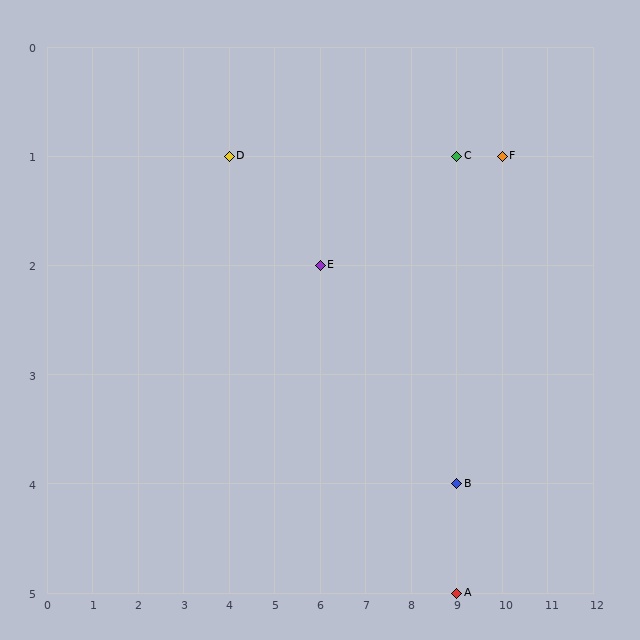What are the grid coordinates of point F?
Point F is at grid coordinates (10, 1).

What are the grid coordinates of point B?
Point B is at grid coordinates (9, 4).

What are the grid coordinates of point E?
Point E is at grid coordinates (6, 2).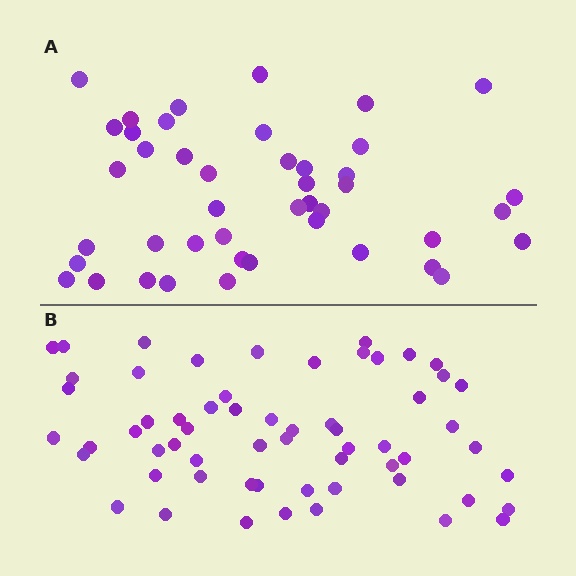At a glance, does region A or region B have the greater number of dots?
Region B (the bottom region) has more dots.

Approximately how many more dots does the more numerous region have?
Region B has approximately 15 more dots than region A.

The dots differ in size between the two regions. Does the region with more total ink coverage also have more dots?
No. Region A has more total ink coverage because its dots are larger, but region B actually contains more individual dots. Total area can be misleading — the number of items is what matters here.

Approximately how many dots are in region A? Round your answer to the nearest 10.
About 40 dots. (The exact count is 44, which rounds to 40.)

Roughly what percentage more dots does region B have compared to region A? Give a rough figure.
About 35% more.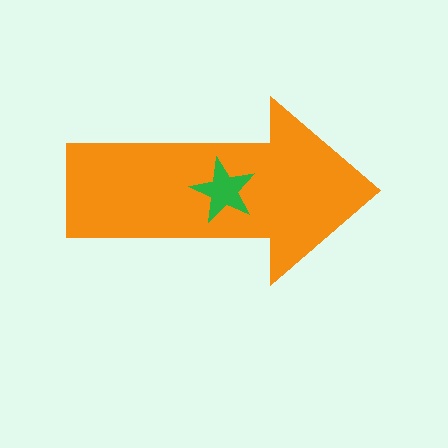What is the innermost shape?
The green star.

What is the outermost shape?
The orange arrow.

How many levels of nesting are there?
2.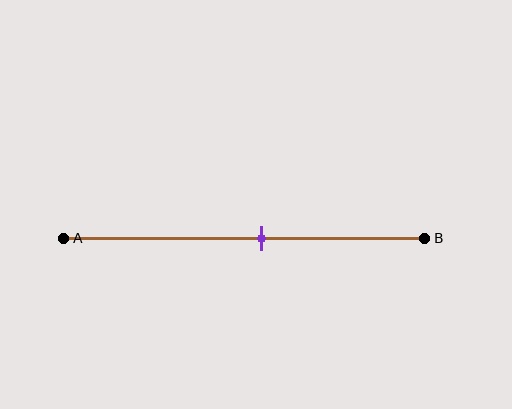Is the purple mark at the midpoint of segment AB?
No, the mark is at about 55% from A, not at the 50% midpoint.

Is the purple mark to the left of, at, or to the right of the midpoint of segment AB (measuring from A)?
The purple mark is to the right of the midpoint of segment AB.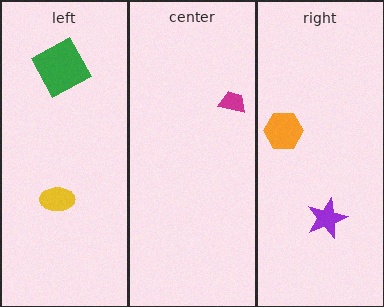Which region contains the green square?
The left region.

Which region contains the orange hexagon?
The right region.